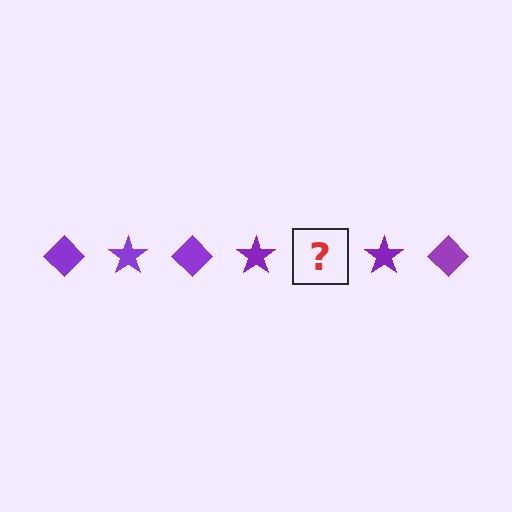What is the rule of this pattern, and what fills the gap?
The rule is that the pattern cycles through diamond, star shapes in purple. The gap should be filled with a purple diamond.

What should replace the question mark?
The question mark should be replaced with a purple diamond.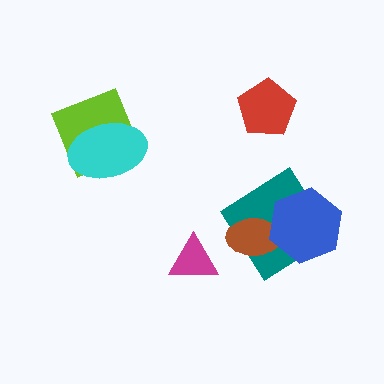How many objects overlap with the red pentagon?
0 objects overlap with the red pentagon.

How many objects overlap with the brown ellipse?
2 objects overlap with the brown ellipse.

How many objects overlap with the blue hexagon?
2 objects overlap with the blue hexagon.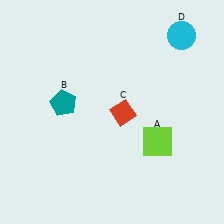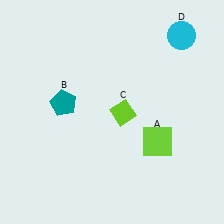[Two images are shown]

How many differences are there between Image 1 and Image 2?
There is 1 difference between the two images.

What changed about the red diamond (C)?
In Image 1, C is red. In Image 2, it changed to lime.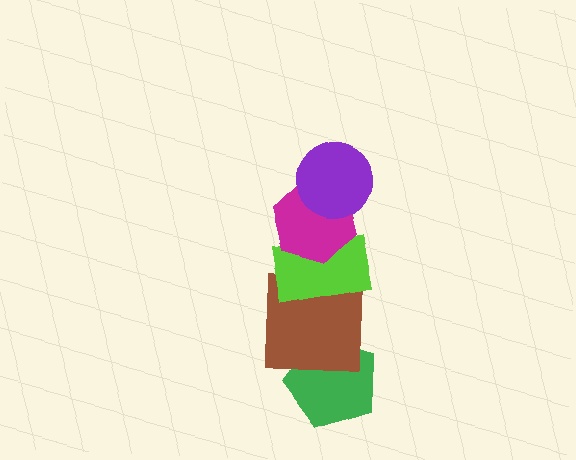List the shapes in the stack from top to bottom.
From top to bottom: the purple circle, the magenta hexagon, the lime rectangle, the brown square, the green pentagon.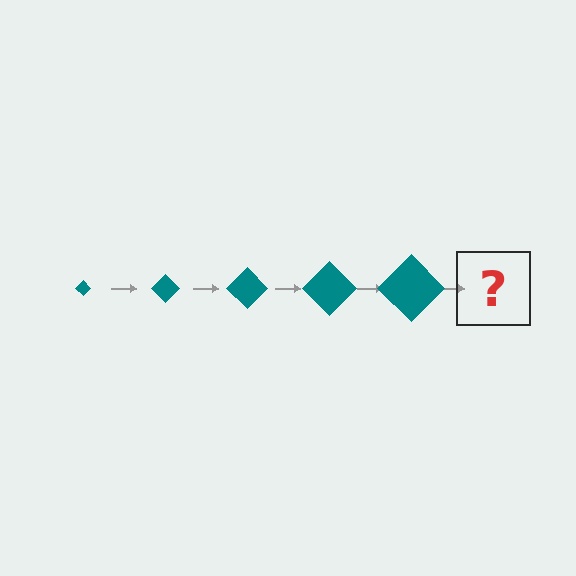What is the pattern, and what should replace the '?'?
The pattern is that the diamond gets progressively larger each step. The '?' should be a teal diamond, larger than the previous one.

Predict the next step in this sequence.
The next step is a teal diamond, larger than the previous one.